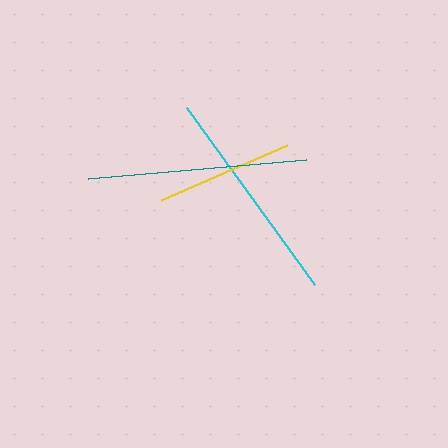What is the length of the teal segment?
The teal segment is approximately 218 pixels long.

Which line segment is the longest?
The cyan line is the longest at approximately 219 pixels.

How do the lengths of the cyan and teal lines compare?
The cyan and teal lines are approximately the same length.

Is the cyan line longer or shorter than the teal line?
The cyan line is longer than the teal line.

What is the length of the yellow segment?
The yellow segment is approximately 138 pixels long.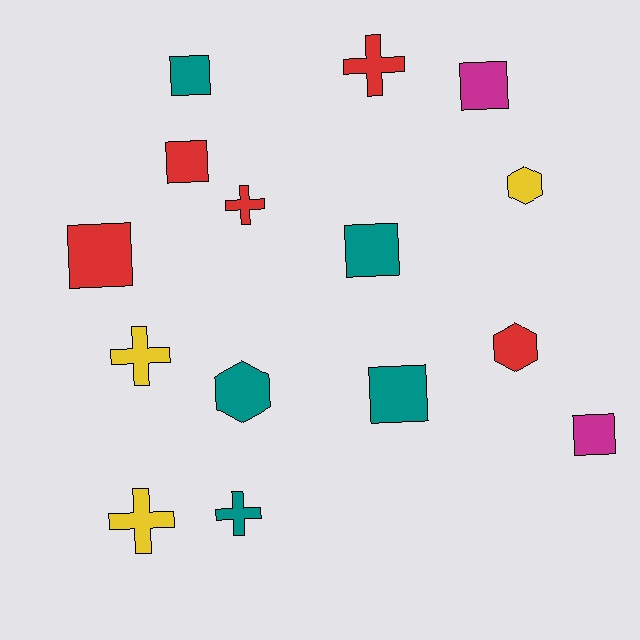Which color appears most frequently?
Teal, with 5 objects.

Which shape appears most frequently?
Square, with 7 objects.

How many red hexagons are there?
There is 1 red hexagon.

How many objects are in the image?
There are 15 objects.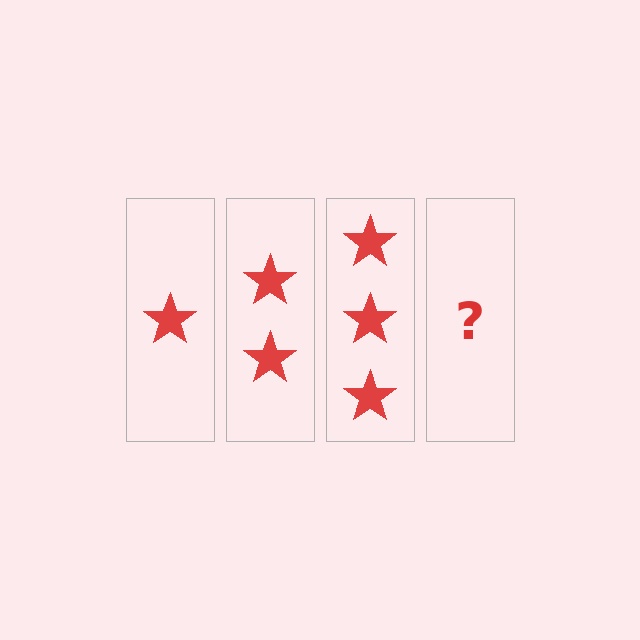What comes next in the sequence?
The next element should be 4 stars.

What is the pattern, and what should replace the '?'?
The pattern is that each step adds one more star. The '?' should be 4 stars.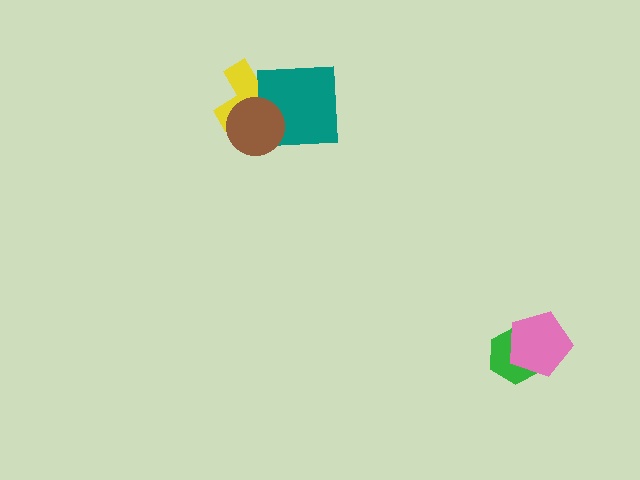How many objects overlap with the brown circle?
2 objects overlap with the brown circle.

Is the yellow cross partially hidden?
Yes, it is partially covered by another shape.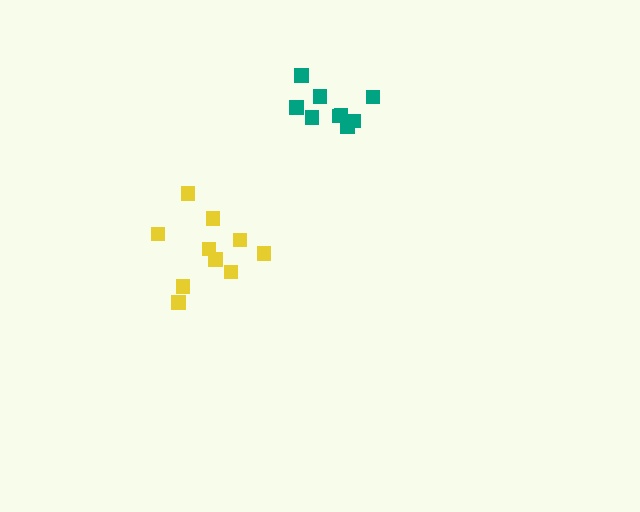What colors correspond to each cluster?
The clusters are colored: teal, yellow.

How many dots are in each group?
Group 1: 10 dots, Group 2: 10 dots (20 total).